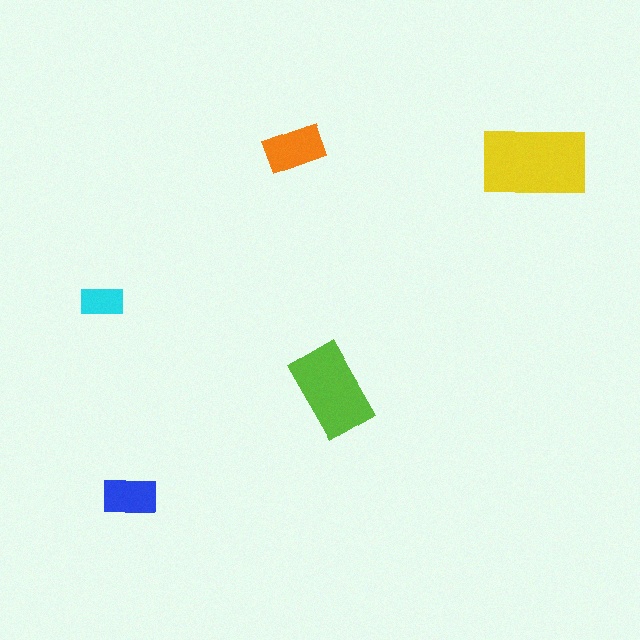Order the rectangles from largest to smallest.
the yellow one, the lime one, the orange one, the blue one, the cyan one.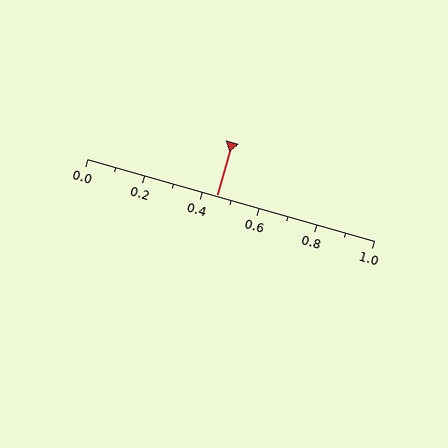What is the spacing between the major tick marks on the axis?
The major ticks are spaced 0.2 apart.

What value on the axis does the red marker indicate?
The marker indicates approximately 0.45.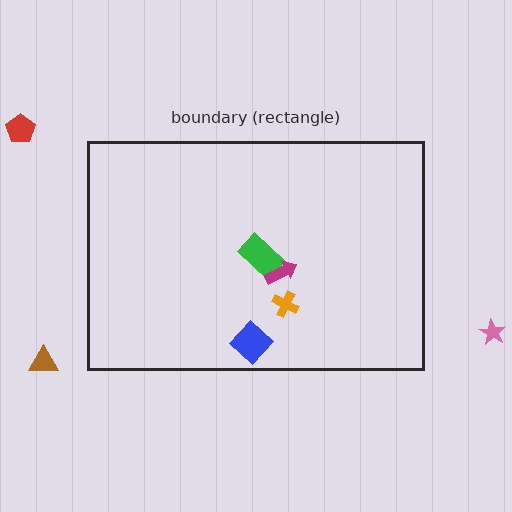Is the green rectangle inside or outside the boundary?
Inside.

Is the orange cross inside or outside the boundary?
Inside.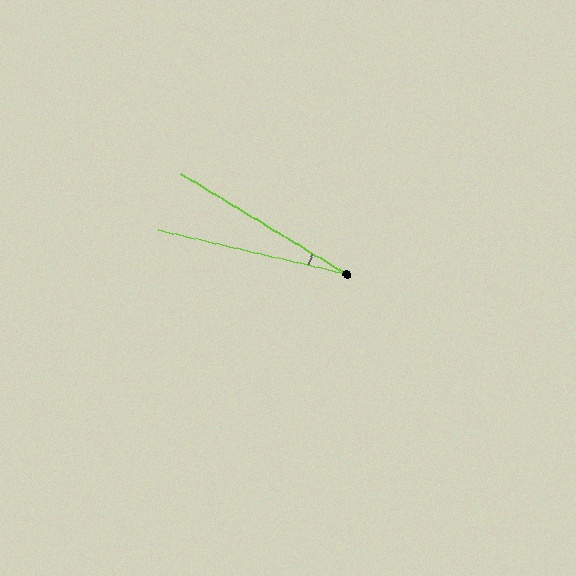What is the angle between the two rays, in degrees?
Approximately 18 degrees.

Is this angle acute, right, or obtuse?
It is acute.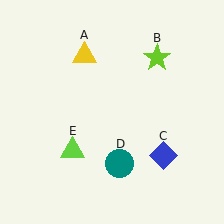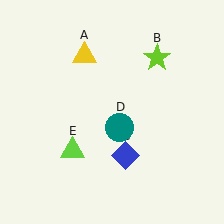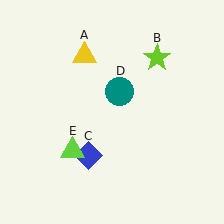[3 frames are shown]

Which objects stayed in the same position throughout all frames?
Yellow triangle (object A) and lime star (object B) and lime triangle (object E) remained stationary.